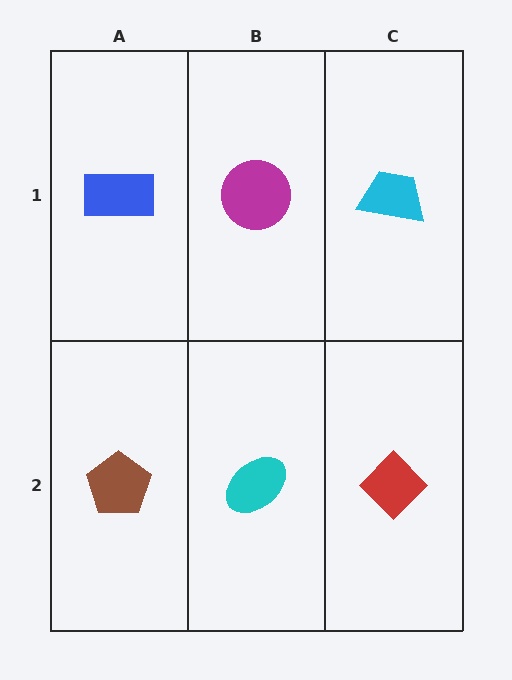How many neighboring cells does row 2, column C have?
2.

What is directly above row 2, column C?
A cyan trapezoid.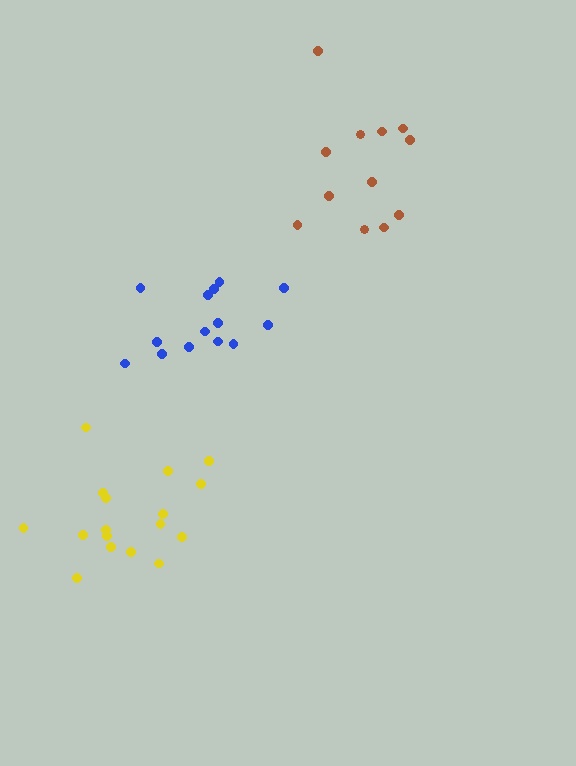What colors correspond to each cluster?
The clusters are colored: yellow, brown, blue.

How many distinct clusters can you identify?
There are 3 distinct clusters.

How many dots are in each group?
Group 1: 17 dots, Group 2: 12 dots, Group 3: 14 dots (43 total).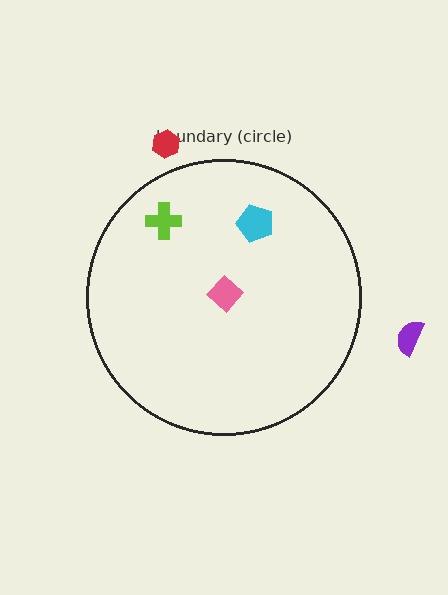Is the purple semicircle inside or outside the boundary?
Outside.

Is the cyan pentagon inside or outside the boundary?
Inside.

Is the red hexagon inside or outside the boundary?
Outside.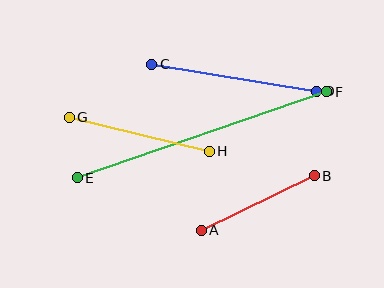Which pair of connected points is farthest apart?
Points E and F are farthest apart.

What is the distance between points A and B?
The distance is approximately 126 pixels.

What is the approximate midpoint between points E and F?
The midpoint is at approximately (202, 135) pixels.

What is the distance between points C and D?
The distance is approximately 167 pixels.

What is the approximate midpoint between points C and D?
The midpoint is at approximately (234, 78) pixels.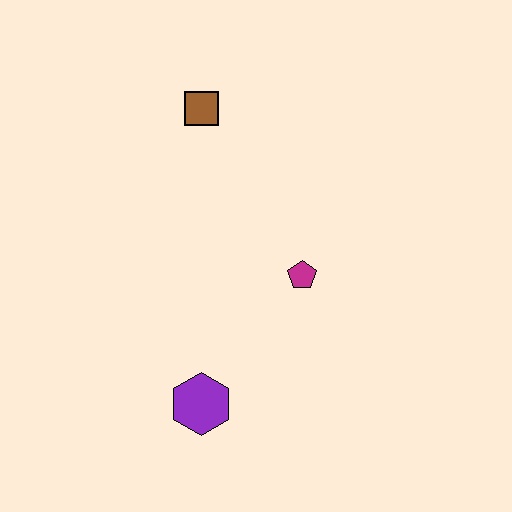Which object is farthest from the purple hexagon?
The brown square is farthest from the purple hexagon.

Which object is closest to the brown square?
The magenta pentagon is closest to the brown square.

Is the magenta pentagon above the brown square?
No